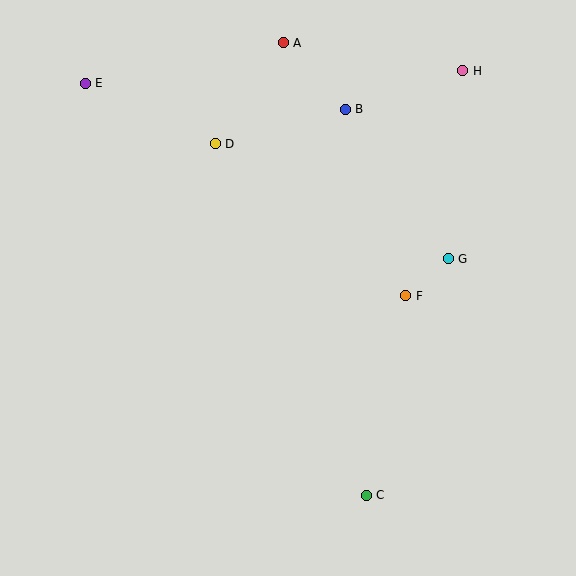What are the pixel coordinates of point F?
Point F is at (406, 296).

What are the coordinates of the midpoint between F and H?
The midpoint between F and H is at (434, 183).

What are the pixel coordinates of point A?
Point A is at (283, 43).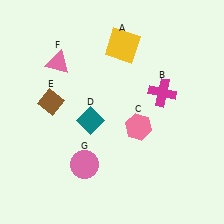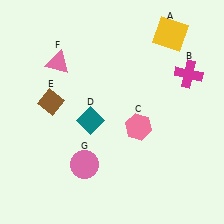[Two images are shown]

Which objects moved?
The objects that moved are: the yellow square (A), the magenta cross (B).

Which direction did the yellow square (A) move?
The yellow square (A) moved right.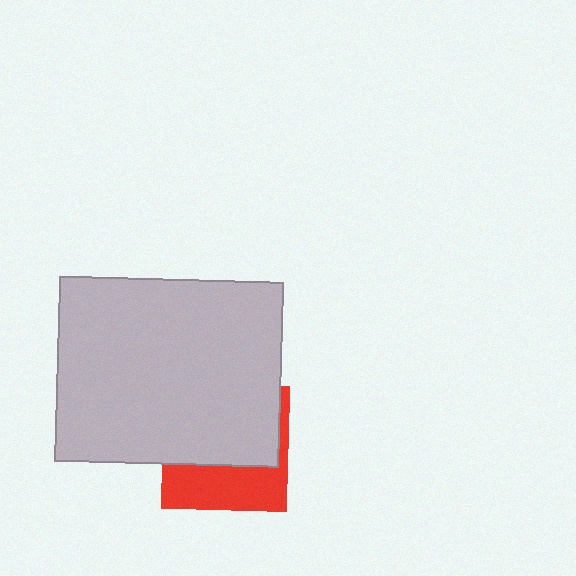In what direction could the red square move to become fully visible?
The red square could move down. That would shift it out from behind the light gray rectangle entirely.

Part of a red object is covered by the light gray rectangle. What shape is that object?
It is a square.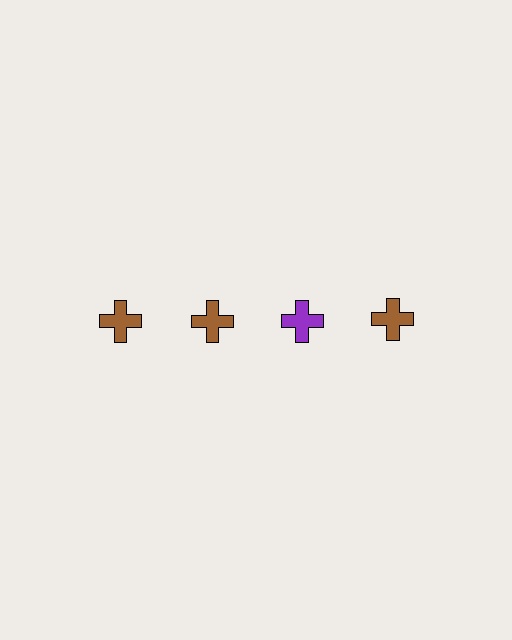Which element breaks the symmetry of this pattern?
The purple cross in the top row, center column breaks the symmetry. All other shapes are brown crosses.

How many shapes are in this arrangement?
There are 4 shapes arranged in a grid pattern.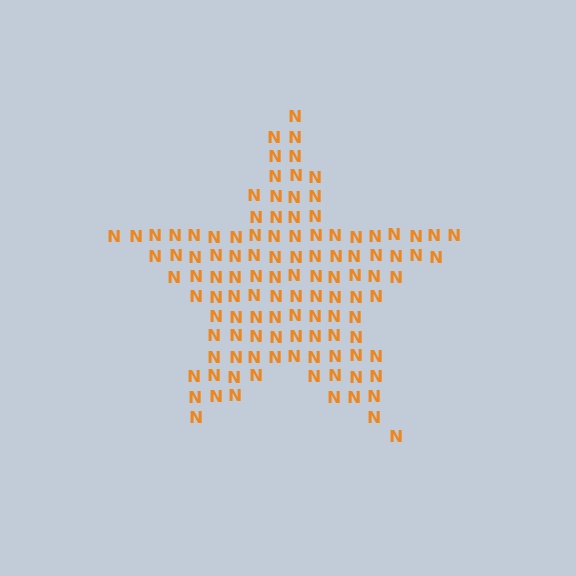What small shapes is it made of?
It is made of small letter N's.